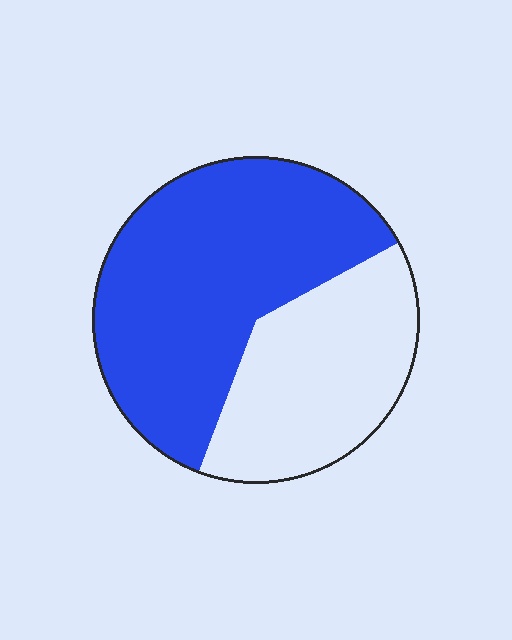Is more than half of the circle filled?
Yes.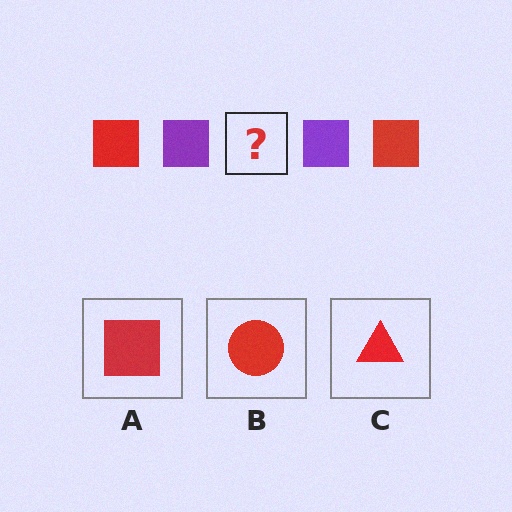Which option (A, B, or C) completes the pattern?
A.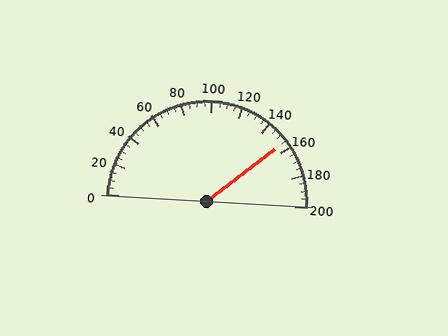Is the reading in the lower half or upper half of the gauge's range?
The reading is in the upper half of the range (0 to 200).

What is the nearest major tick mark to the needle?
The nearest major tick mark is 160.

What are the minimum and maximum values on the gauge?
The gauge ranges from 0 to 200.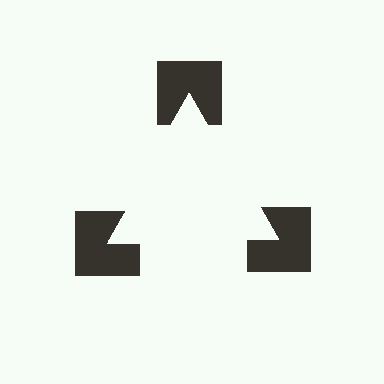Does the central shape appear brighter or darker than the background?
It typically appears slightly brighter than the background, even though no actual brightness change is drawn.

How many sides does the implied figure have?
3 sides.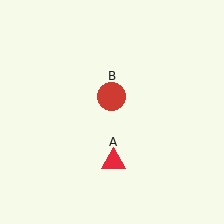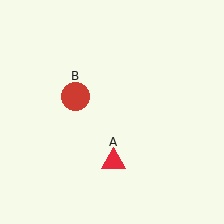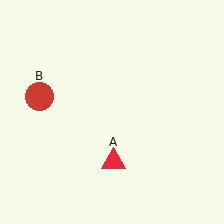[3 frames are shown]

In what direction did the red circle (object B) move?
The red circle (object B) moved left.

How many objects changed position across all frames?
1 object changed position: red circle (object B).